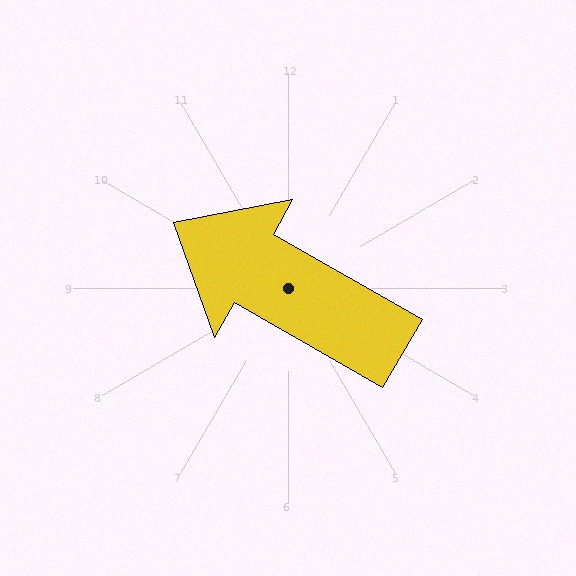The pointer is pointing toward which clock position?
Roughly 10 o'clock.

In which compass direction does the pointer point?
Northwest.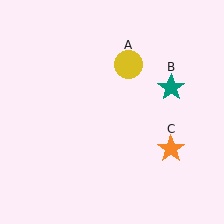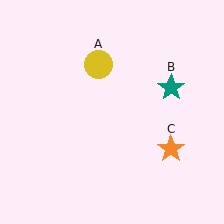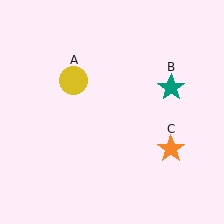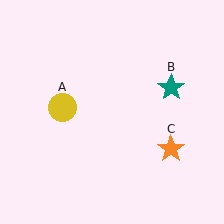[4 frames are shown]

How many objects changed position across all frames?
1 object changed position: yellow circle (object A).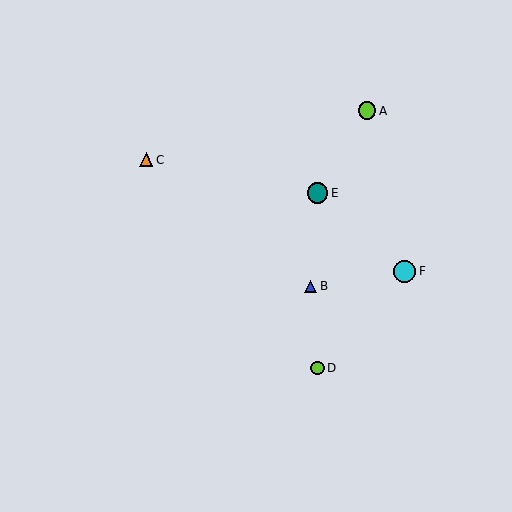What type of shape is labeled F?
Shape F is a cyan circle.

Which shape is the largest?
The cyan circle (labeled F) is the largest.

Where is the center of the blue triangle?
The center of the blue triangle is at (310, 286).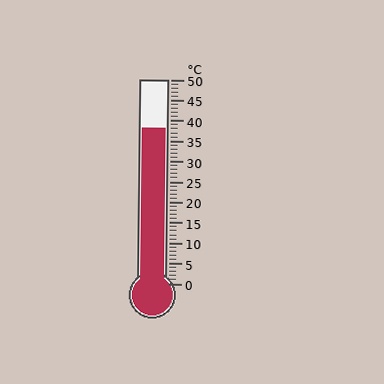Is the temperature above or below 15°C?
The temperature is above 15°C.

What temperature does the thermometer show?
The thermometer shows approximately 38°C.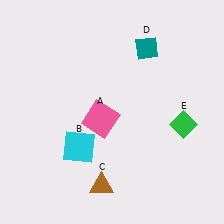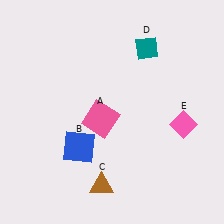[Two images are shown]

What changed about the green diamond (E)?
In Image 1, E is green. In Image 2, it changed to pink.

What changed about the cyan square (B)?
In Image 1, B is cyan. In Image 2, it changed to blue.